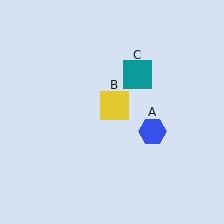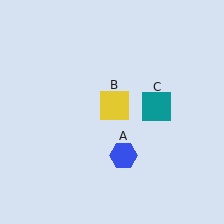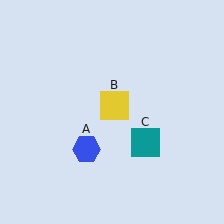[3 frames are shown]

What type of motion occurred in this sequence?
The blue hexagon (object A), teal square (object C) rotated clockwise around the center of the scene.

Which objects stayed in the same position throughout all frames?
Yellow square (object B) remained stationary.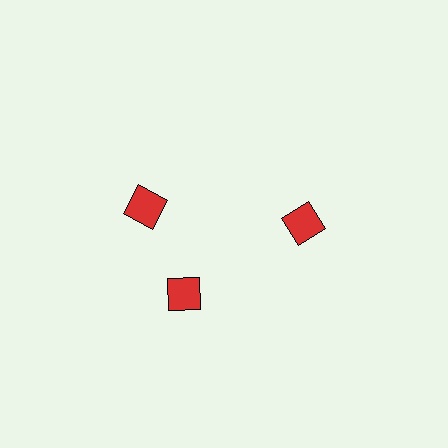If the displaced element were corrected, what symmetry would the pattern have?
It would have 3-fold rotational symmetry — the pattern would map onto itself every 120 degrees.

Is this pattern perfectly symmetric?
No. The 3 red squares are arranged in a ring, but one element near the 11 o'clock position is rotated out of alignment along the ring, breaking the 3-fold rotational symmetry.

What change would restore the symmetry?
The symmetry would be restored by rotating it back into even spacing with its neighbors so that all 3 squares sit at equal angles and equal distance from the center.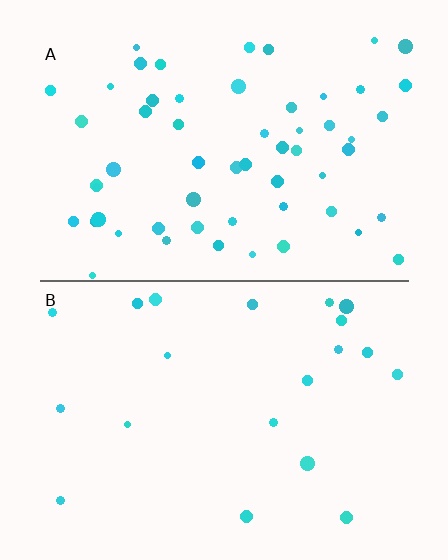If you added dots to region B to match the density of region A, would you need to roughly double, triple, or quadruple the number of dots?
Approximately triple.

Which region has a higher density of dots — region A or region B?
A (the top).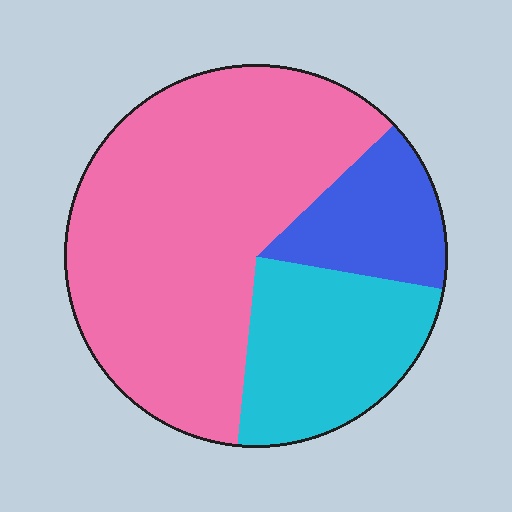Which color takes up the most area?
Pink, at roughly 60%.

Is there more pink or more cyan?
Pink.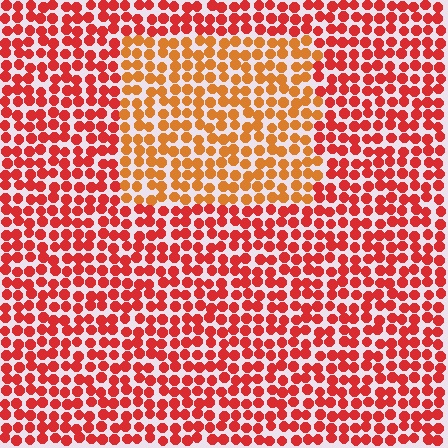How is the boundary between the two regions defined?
The boundary is defined purely by a slight shift in hue (about 30 degrees). Spacing, size, and orientation are identical on both sides.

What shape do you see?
I see a rectangle.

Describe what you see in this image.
The image is filled with small red elements in a uniform arrangement. A rectangle-shaped region is visible where the elements are tinted to a slightly different hue, forming a subtle color boundary.